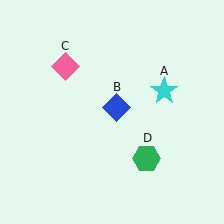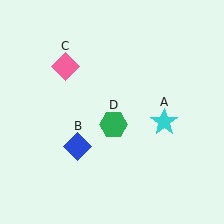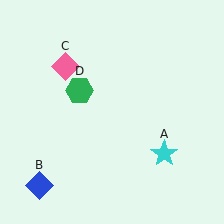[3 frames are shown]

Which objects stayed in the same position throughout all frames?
Pink diamond (object C) remained stationary.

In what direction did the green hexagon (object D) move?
The green hexagon (object D) moved up and to the left.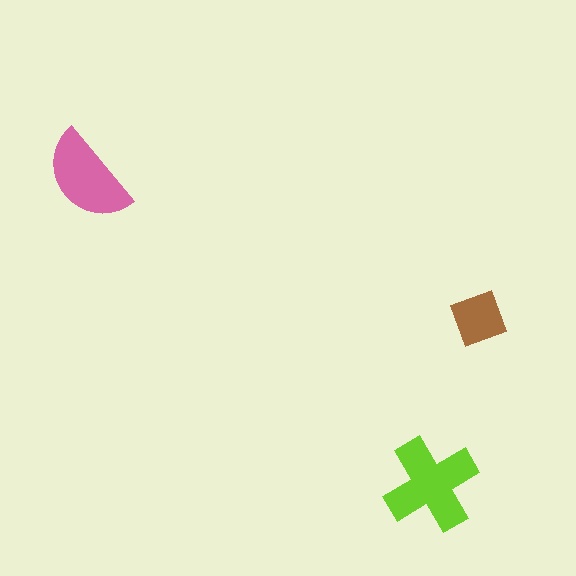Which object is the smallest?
The brown diamond.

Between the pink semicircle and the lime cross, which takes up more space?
The lime cross.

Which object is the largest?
The lime cross.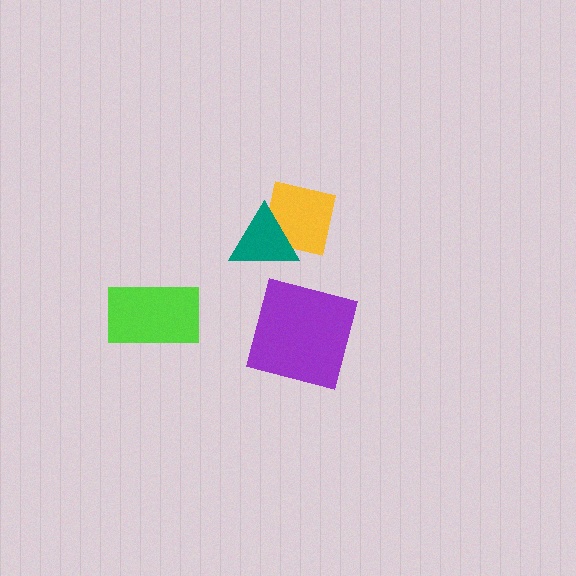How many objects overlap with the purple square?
0 objects overlap with the purple square.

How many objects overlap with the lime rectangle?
0 objects overlap with the lime rectangle.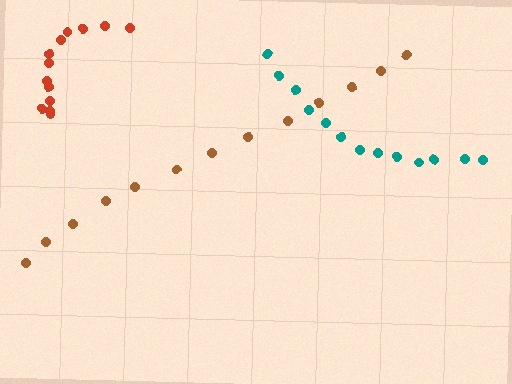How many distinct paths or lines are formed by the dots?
There are 3 distinct paths.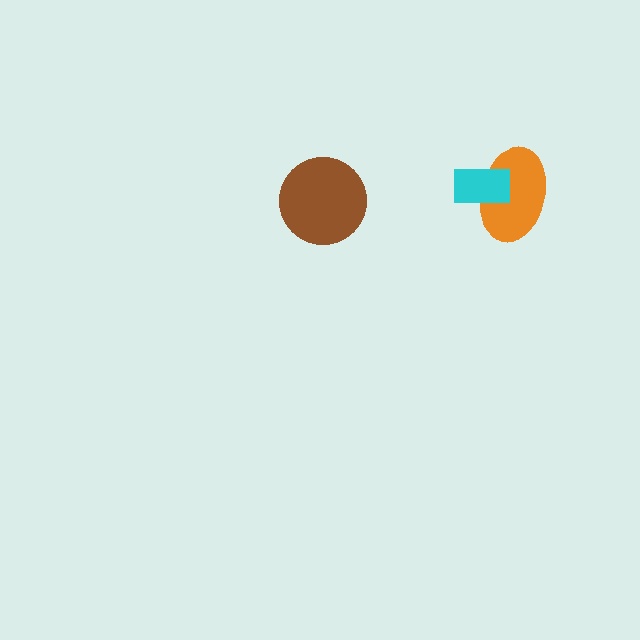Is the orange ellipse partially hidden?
Yes, it is partially covered by another shape.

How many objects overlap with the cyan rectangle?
1 object overlaps with the cyan rectangle.